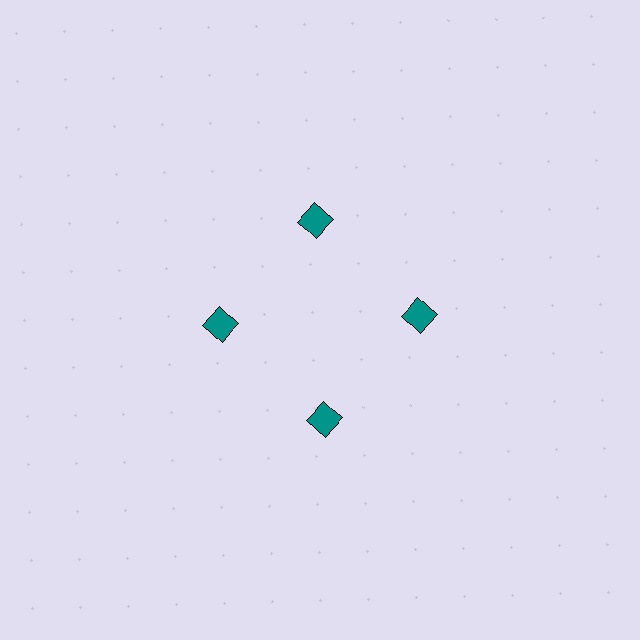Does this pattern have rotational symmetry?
Yes, this pattern has 4-fold rotational symmetry. It looks the same after rotating 90 degrees around the center.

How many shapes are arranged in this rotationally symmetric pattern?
There are 4 shapes, arranged in 4 groups of 1.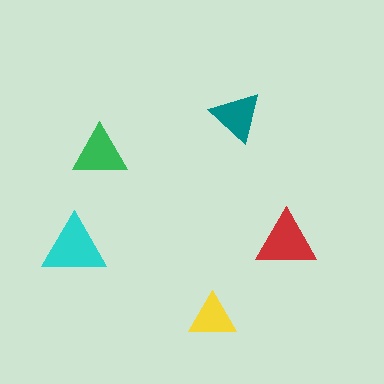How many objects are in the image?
There are 5 objects in the image.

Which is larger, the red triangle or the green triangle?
The red one.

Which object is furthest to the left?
The cyan triangle is leftmost.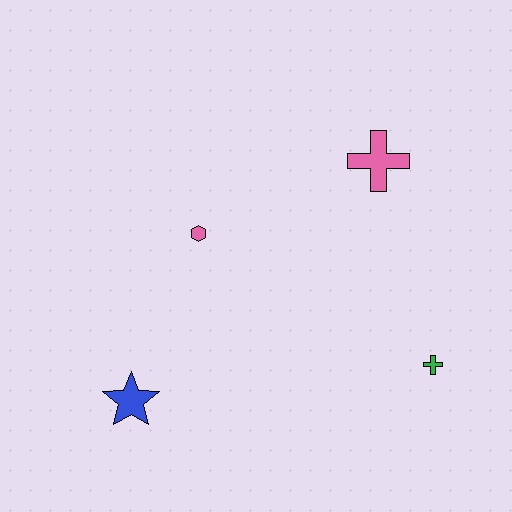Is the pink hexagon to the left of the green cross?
Yes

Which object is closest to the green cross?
The pink cross is closest to the green cross.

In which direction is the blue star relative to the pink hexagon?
The blue star is below the pink hexagon.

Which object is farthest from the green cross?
The blue star is farthest from the green cross.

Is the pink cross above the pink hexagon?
Yes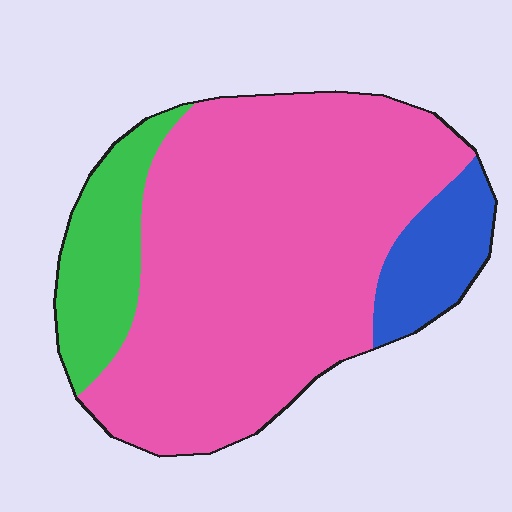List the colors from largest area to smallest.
From largest to smallest: pink, green, blue.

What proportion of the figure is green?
Green covers around 15% of the figure.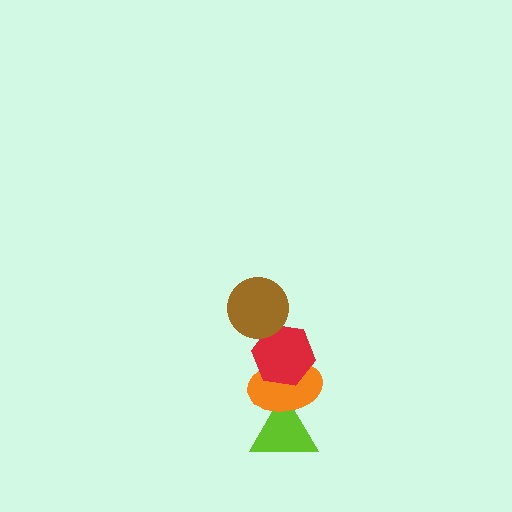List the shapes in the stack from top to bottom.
From top to bottom: the brown circle, the red hexagon, the orange ellipse, the lime triangle.